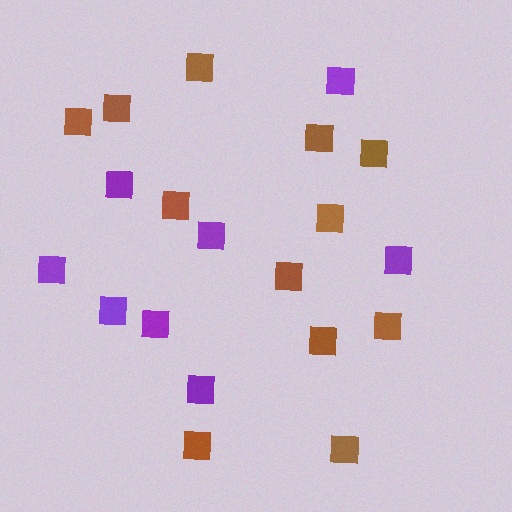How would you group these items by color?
There are 2 groups: one group of brown squares (12) and one group of purple squares (8).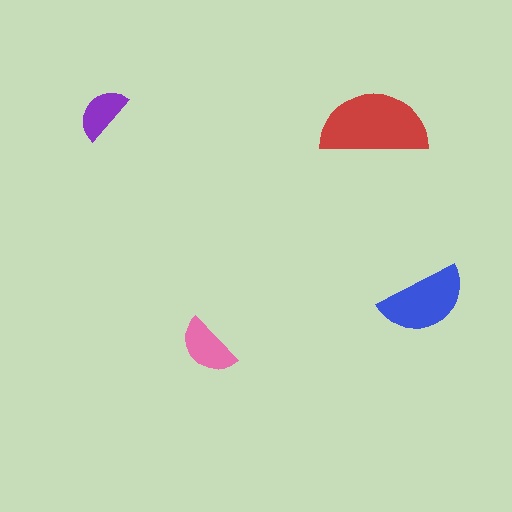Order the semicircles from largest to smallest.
the red one, the blue one, the pink one, the purple one.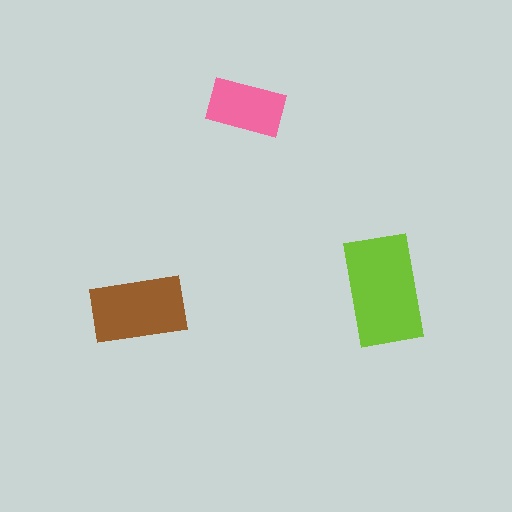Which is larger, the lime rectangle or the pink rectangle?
The lime one.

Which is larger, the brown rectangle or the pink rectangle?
The brown one.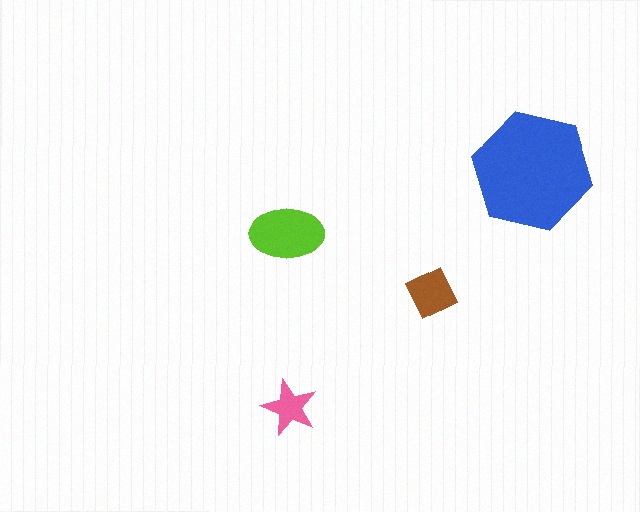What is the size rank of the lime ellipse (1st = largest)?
2nd.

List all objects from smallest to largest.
The pink star, the brown diamond, the lime ellipse, the blue hexagon.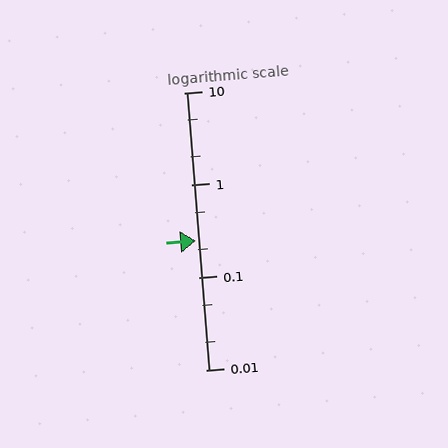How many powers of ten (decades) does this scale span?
The scale spans 3 decades, from 0.01 to 10.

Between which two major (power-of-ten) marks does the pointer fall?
The pointer is between 0.1 and 1.